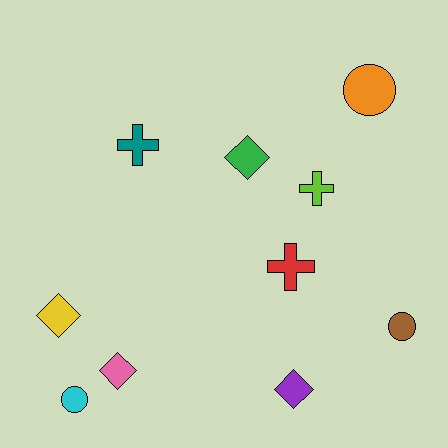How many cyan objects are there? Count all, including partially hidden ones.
There is 1 cyan object.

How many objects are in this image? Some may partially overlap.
There are 10 objects.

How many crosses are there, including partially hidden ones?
There are 3 crosses.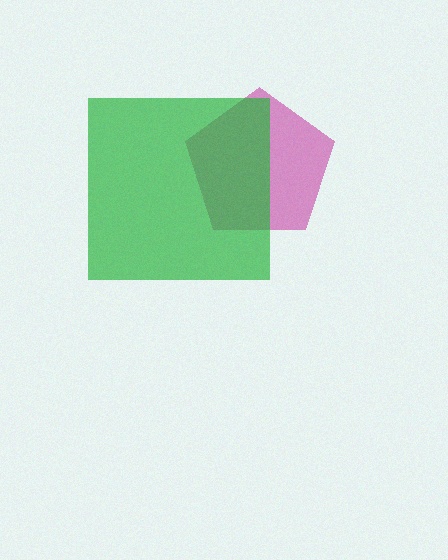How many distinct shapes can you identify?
There are 2 distinct shapes: a magenta pentagon, a green square.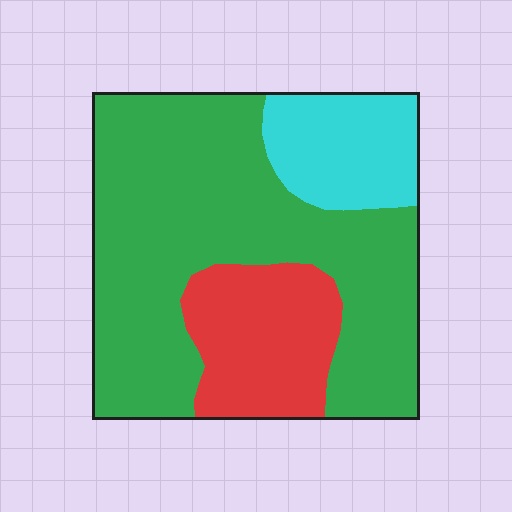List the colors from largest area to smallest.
From largest to smallest: green, red, cyan.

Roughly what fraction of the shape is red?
Red covers 20% of the shape.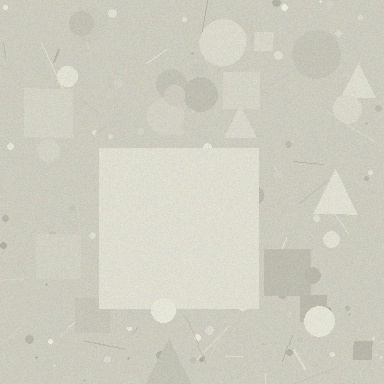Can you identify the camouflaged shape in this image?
The camouflaged shape is a square.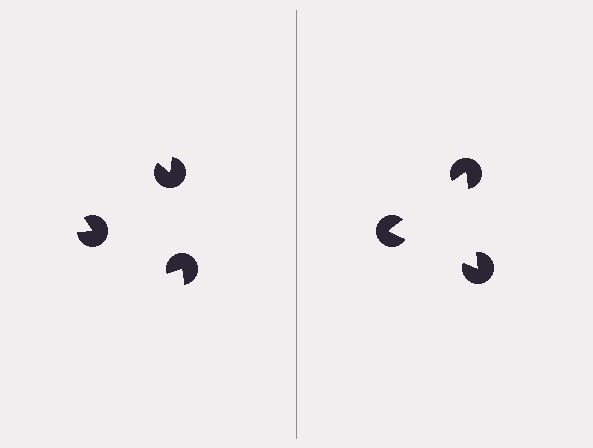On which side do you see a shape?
An illusory triangle appears on the right side. On the left side the wedge cuts are rotated, so no coherent shape forms.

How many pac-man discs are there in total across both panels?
6 — 3 on each side.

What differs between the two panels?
The pac-man discs are positioned identically on both sides; only the wedge orientations differ. On the right they align to a triangle; on the left they are misaligned.